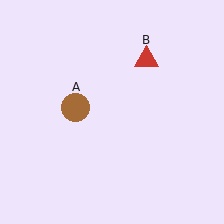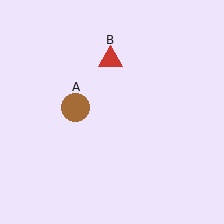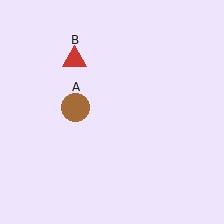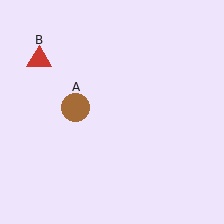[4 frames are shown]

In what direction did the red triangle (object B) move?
The red triangle (object B) moved left.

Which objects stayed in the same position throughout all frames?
Brown circle (object A) remained stationary.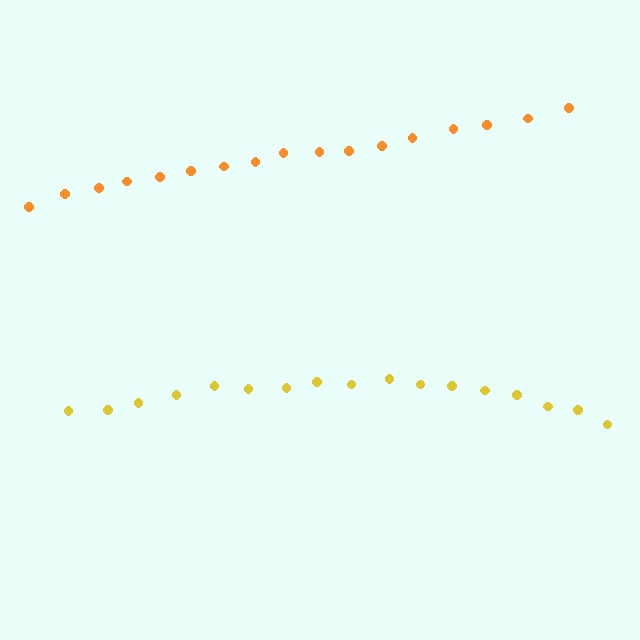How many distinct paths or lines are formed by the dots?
There are 2 distinct paths.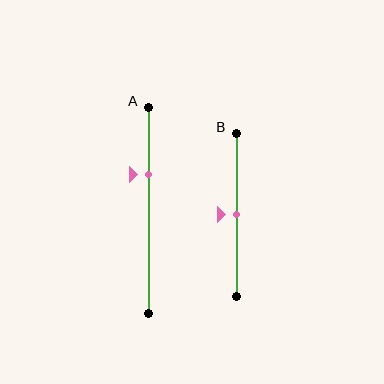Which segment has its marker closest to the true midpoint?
Segment B has its marker closest to the true midpoint.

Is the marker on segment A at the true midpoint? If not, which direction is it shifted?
No, the marker on segment A is shifted upward by about 17% of the segment length.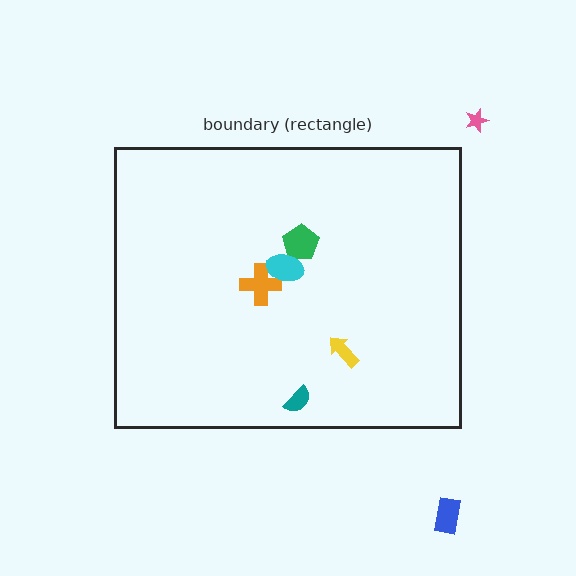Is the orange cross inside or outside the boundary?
Inside.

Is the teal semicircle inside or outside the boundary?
Inside.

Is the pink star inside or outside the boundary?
Outside.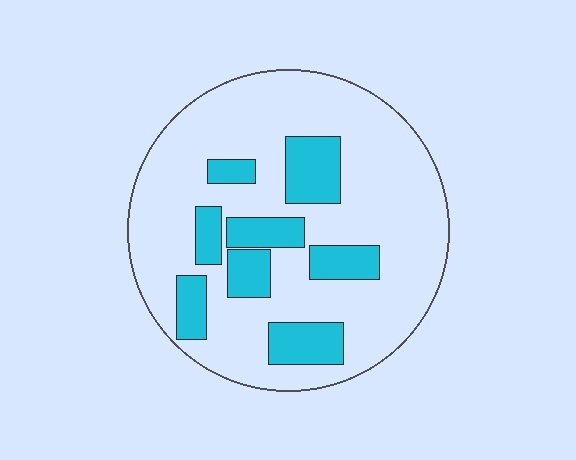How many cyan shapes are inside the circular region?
8.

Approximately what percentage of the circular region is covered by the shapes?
Approximately 25%.